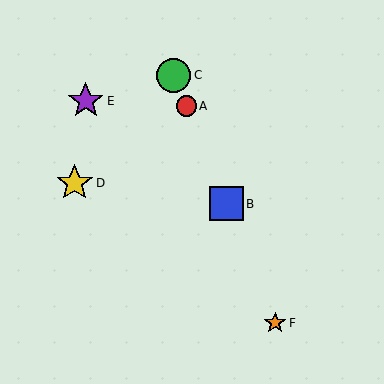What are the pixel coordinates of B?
Object B is at (226, 204).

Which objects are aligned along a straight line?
Objects A, B, C, F are aligned along a straight line.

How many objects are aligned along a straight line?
4 objects (A, B, C, F) are aligned along a straight line.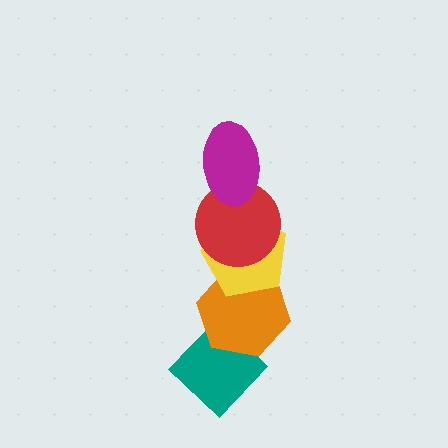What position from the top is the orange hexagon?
The orange hexagon is 4th from the top.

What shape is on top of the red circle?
The magenta ellipse is on top of the red circle.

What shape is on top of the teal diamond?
The orange hexagon is on top of the teal diamond.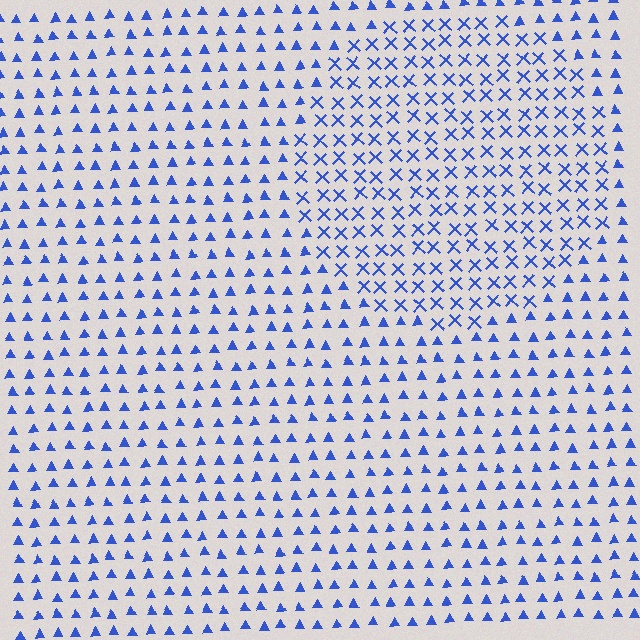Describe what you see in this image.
The image is filled with small blue elements arranged in a uniform grid. A circle-shaped region contains X marks, while the surrounding area contains triangles. The boundary is defined purely by the change in element shape.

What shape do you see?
I see a circle.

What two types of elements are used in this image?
The image uses X marks inside the circle region and triangles outside it.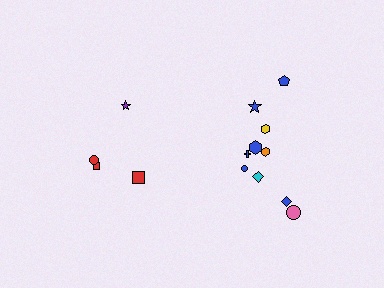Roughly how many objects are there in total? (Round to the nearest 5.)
Roughly 15 objects in total.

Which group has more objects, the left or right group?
The right group.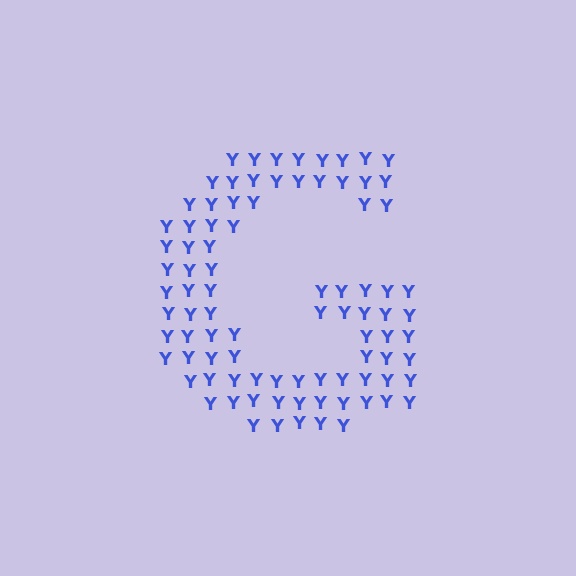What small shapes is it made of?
It is made of small letter Y's.